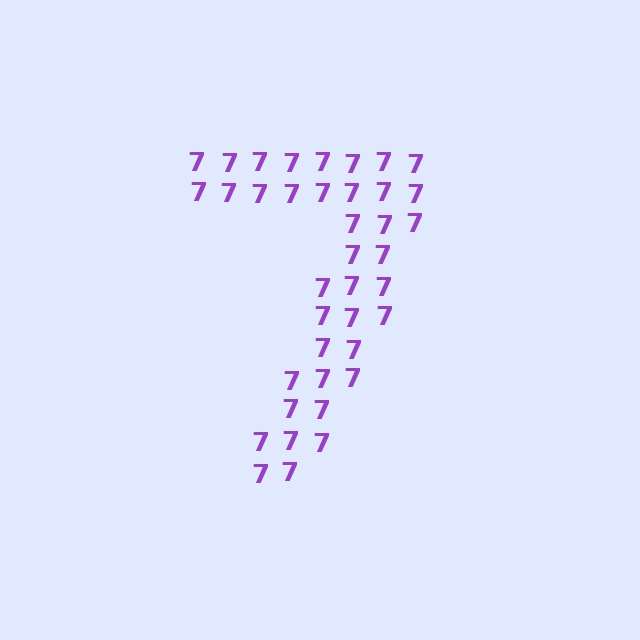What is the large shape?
The large shape is the digit 7.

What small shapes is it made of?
It is made of small digit 7's.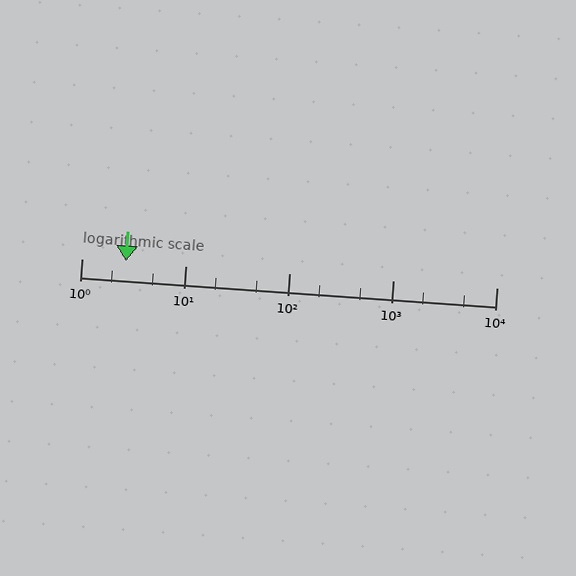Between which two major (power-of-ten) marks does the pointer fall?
The pointer is between 1 and 10.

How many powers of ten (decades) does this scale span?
The scale spans 4 decades, from 1 to 10000.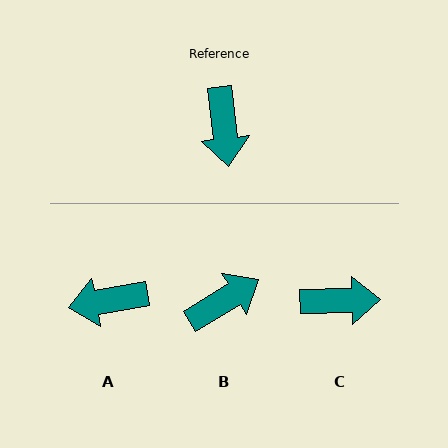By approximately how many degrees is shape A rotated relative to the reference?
Approximately 87 degrees clockwise.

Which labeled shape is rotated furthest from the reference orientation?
B, about 114 degrees away.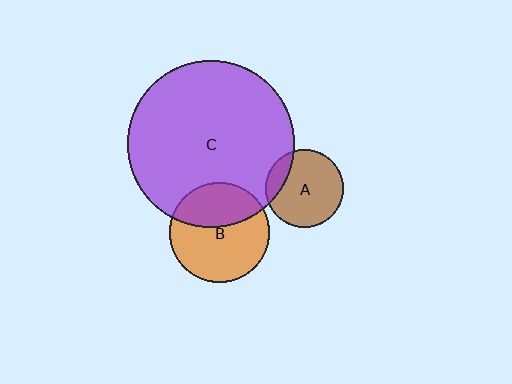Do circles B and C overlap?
Yes.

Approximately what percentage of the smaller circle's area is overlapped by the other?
Approximately 35%.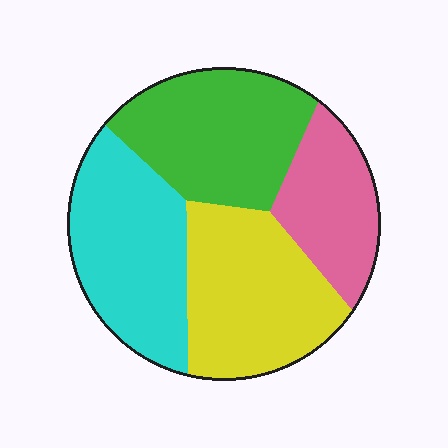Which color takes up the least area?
Pink, at roughly 20%.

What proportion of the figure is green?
Green takes up between a sixth and a third of the figure.